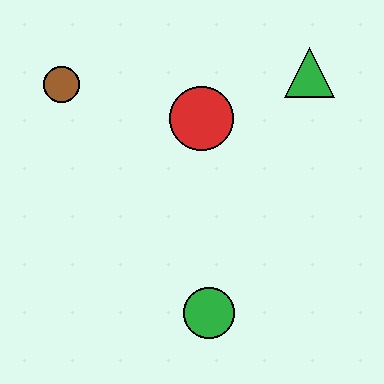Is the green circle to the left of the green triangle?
Yes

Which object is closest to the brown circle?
The red circle is closest to the brown circle.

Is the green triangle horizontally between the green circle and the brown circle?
No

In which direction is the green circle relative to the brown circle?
The green circle is below the brown circle.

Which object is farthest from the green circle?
The brown circle is farthest from the green circle.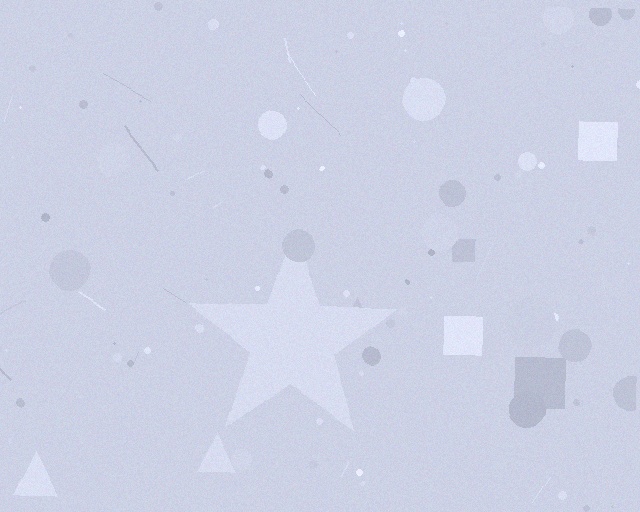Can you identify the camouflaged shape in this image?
The camouflaged shape is a star.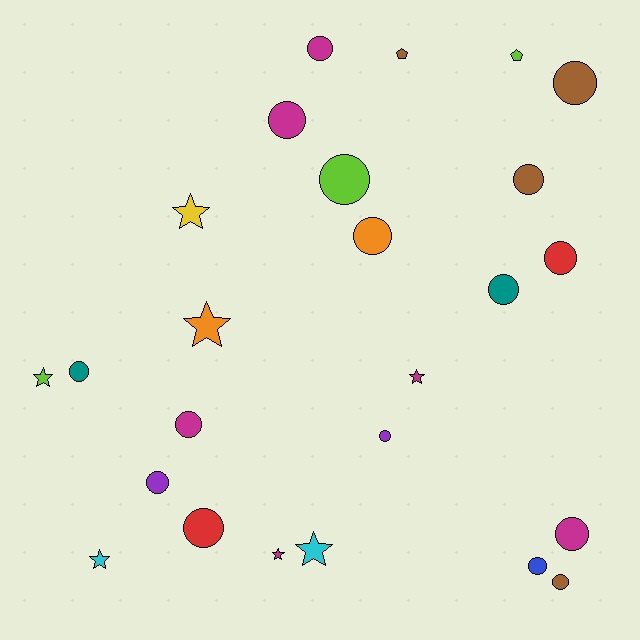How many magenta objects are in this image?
There are 6 magenta objects.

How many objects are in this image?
There are 25 objects.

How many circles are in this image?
There are 16 circles.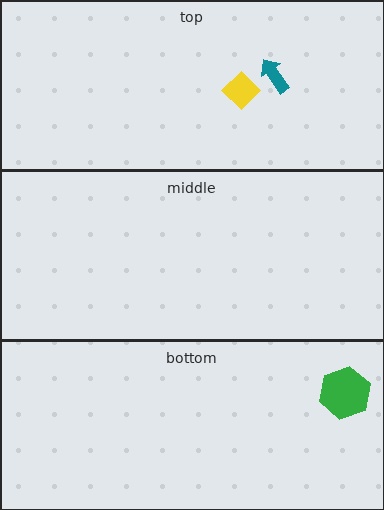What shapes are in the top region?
The teal arrow, the yellow diamond.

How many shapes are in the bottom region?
1.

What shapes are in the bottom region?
The green hexagon.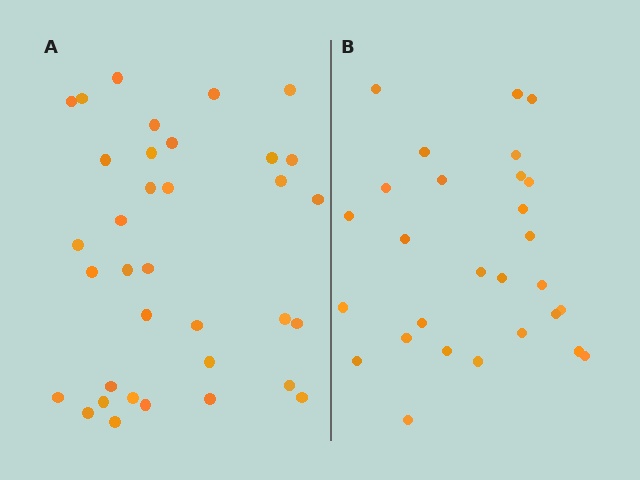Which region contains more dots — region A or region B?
Region A (the left region) has more dots.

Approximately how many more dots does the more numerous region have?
Region A has roughly 8 or so more dots than region B.